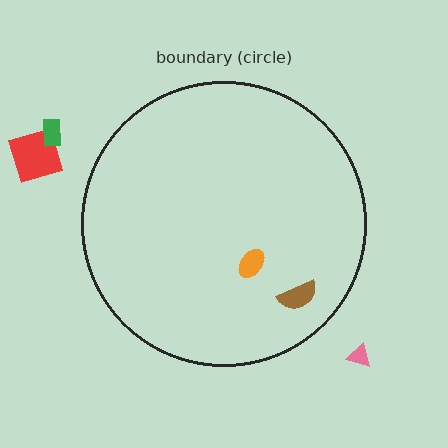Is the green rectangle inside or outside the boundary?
Outside.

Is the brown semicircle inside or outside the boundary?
Inside.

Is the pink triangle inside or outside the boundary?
Outside.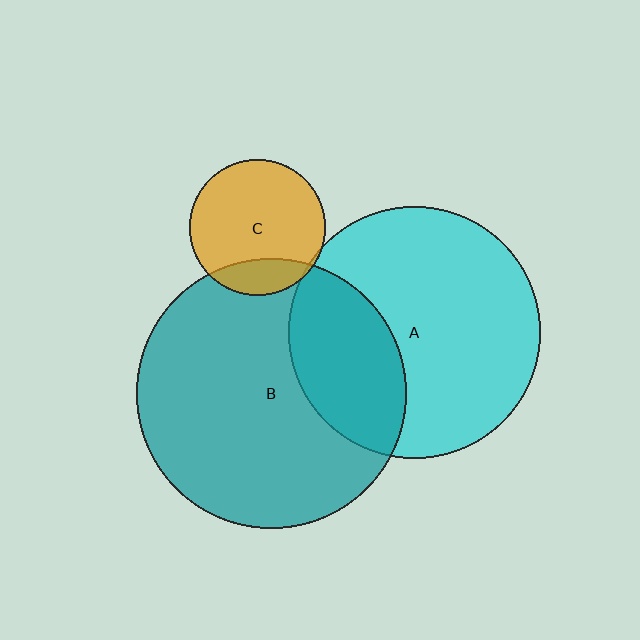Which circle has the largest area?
Circle B (teal).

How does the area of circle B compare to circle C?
Approximately 3.9 times.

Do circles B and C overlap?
Yes.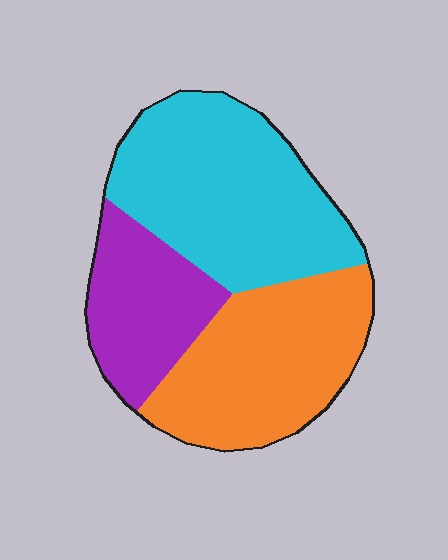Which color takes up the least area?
Purple, at roughly 20%.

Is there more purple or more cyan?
Cyan.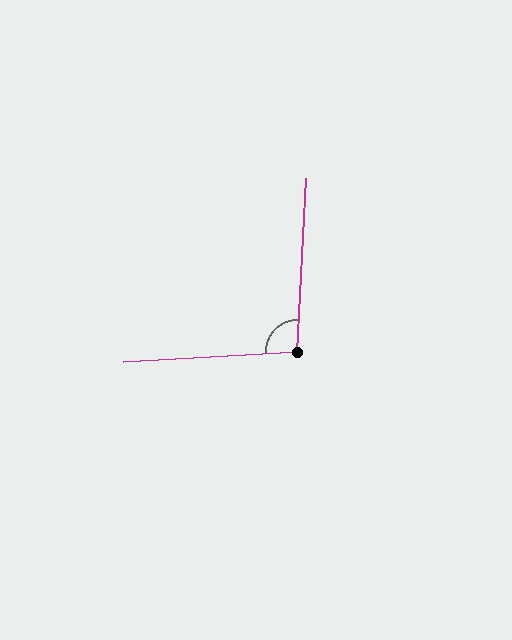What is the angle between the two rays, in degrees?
Approximately 96 degrees.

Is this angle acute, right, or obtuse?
It is obtuse.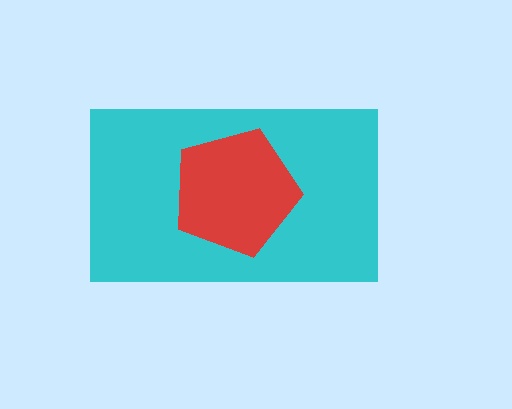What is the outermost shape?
The cyan rectangle.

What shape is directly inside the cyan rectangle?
The red pentagon.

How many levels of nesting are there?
2.